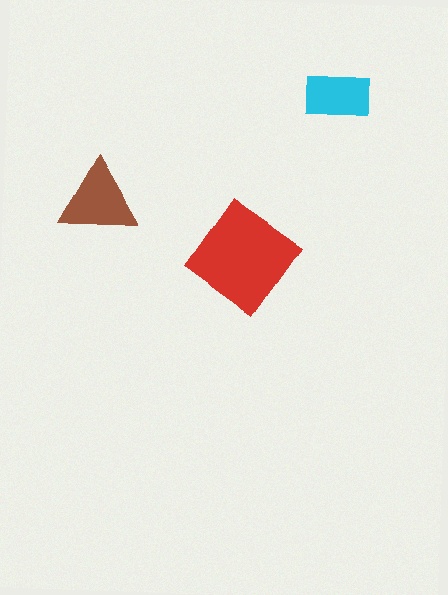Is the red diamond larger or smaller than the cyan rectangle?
Larger.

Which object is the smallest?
The cyan rectangle.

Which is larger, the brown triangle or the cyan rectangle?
The brown triangle.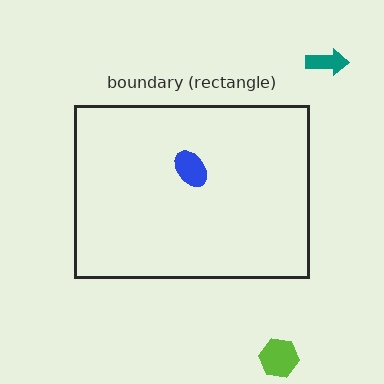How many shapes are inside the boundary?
1 inside, 2 outside.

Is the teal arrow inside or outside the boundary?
Outside.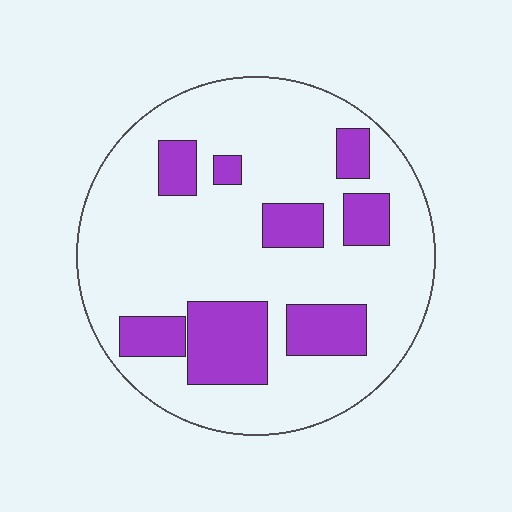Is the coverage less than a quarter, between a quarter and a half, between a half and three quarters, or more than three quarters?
Less than a quarter.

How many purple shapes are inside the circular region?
8.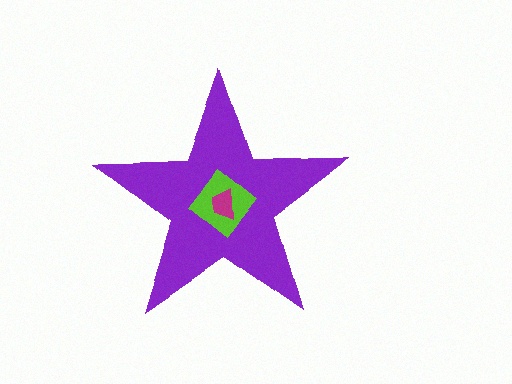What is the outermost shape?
The purple star.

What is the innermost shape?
The magenta trapezoid.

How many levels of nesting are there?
3.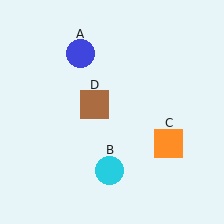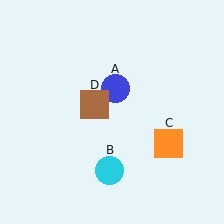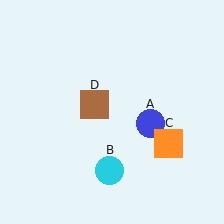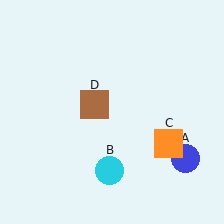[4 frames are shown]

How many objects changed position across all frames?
1 object changed position: blue circle (object A).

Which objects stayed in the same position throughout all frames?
Cyan circle (object B) and orange square (object C) and brown square (object D) remained stationary.